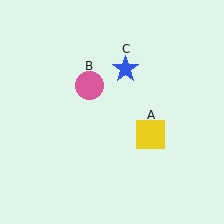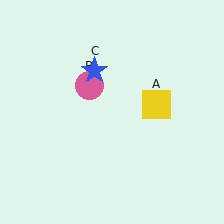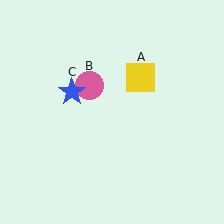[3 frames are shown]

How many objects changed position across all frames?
2 objects changed position: yellow square (object A), blue star (object C).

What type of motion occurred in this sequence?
The yellow square (object A), blue star (object C) rotated counterclockwise around the center of the scene.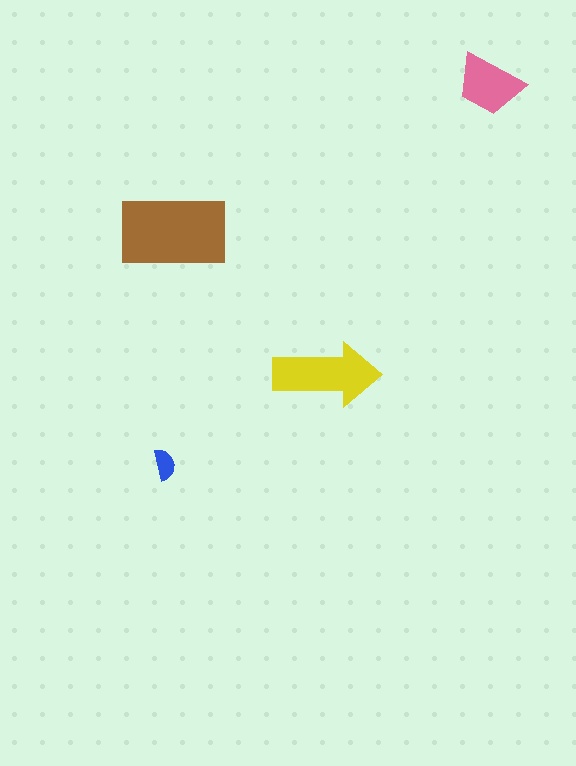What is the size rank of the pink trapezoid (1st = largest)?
3rd.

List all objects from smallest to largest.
The blue semicircle, the pink trapezoid, the yellow arrow, the brown rectangle.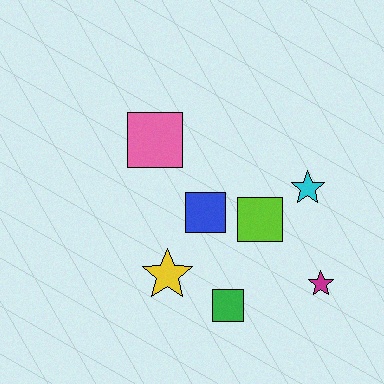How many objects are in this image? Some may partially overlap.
There are 7 objects.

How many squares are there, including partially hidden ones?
There are 4 squares.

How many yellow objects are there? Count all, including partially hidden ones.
There is 1 yellow object.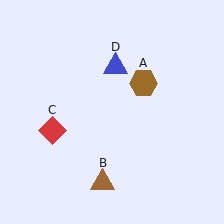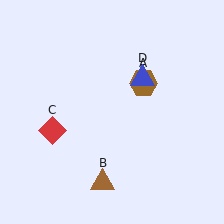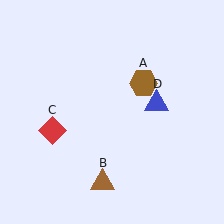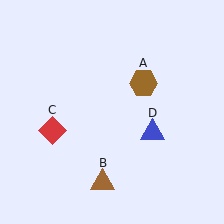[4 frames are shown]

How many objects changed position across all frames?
1 object changed position: blue triangle (object D).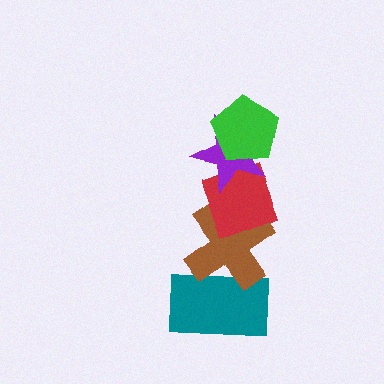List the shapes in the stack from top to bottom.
From top to bottom: the green pentagon, the purple star, the red diamond, the brown cross, the teal rectangle.